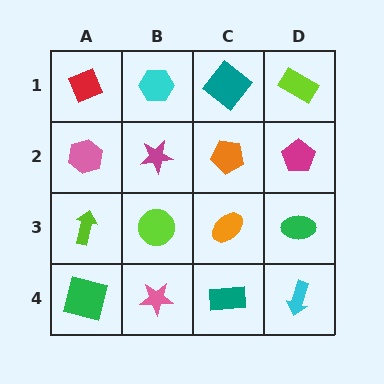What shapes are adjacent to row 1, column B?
A magenta star (row 2, column B), a red diamond (row 1, column A), a teal diamond (row 1, column C).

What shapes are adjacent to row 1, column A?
A pink hexagon (row 2, column A), a cyan hexagon (row 1, column B).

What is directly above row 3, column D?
A magenta pentagon.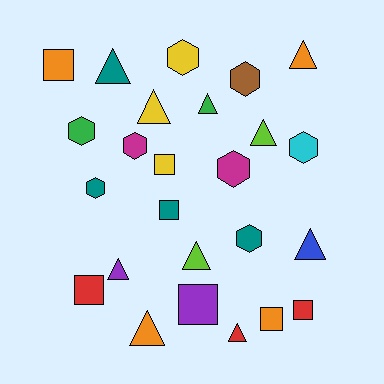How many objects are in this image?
There are 25 objects.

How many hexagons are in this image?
There are 8 hexagons.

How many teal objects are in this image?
There are 4 teal objects.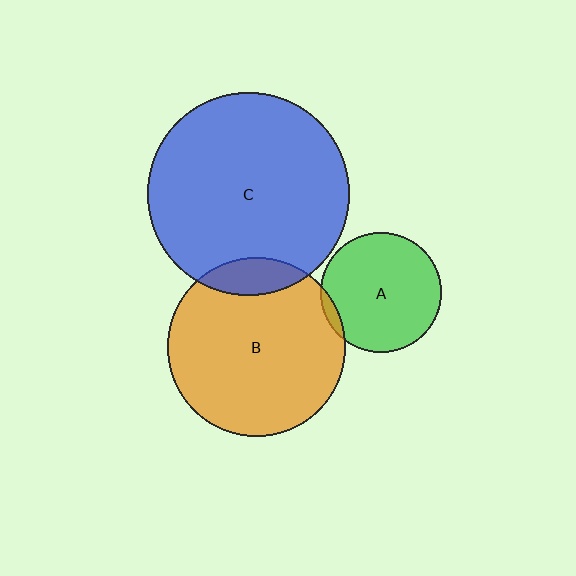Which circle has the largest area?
Circle C (blue).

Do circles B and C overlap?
Yes.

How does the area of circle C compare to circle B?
Approximately 1.3 times.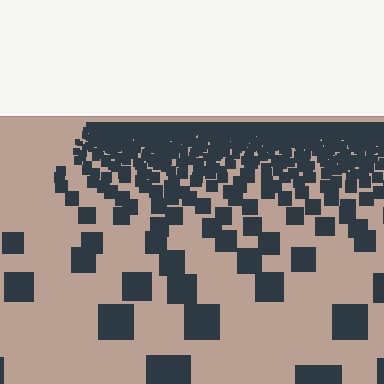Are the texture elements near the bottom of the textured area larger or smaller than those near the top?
Larger. Near the bottom, elements are closer to the viewer and appear at a bigger on-screen size.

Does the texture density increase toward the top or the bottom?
Density increases toward the top.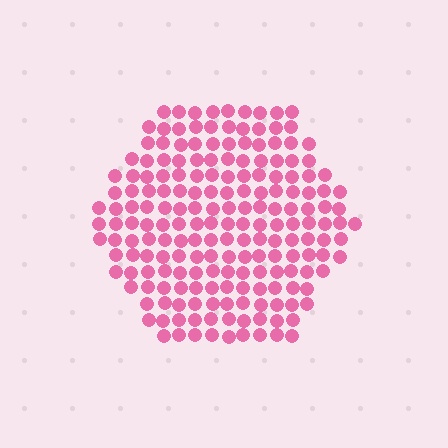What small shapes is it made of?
It is made of small circles.